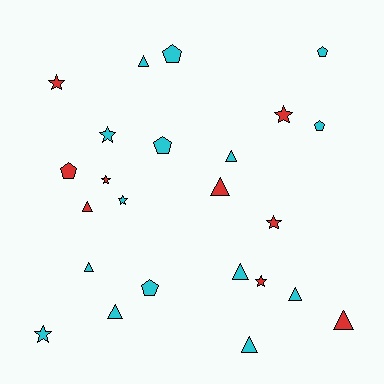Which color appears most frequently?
Cyan, with 15 objects.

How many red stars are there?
There are 5 red stars.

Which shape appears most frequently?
Triangle, with 10 objects.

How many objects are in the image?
There are 24 objects.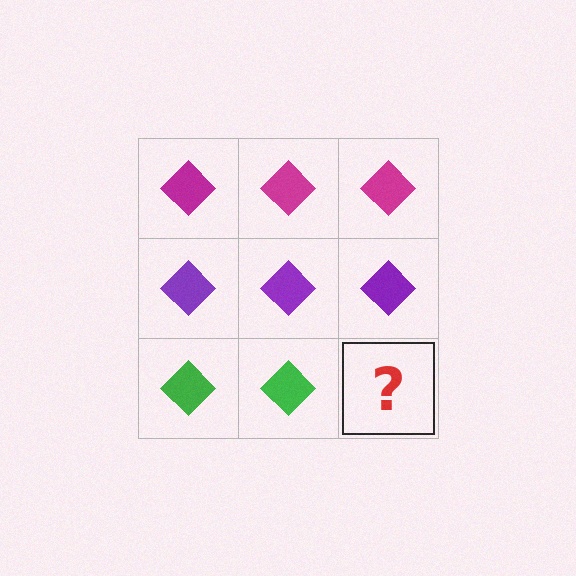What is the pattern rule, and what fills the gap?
The rule is that each row has a consistent color. The gap should be filled with a green diamond.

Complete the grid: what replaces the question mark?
The question mark should be replaced with a green diamond.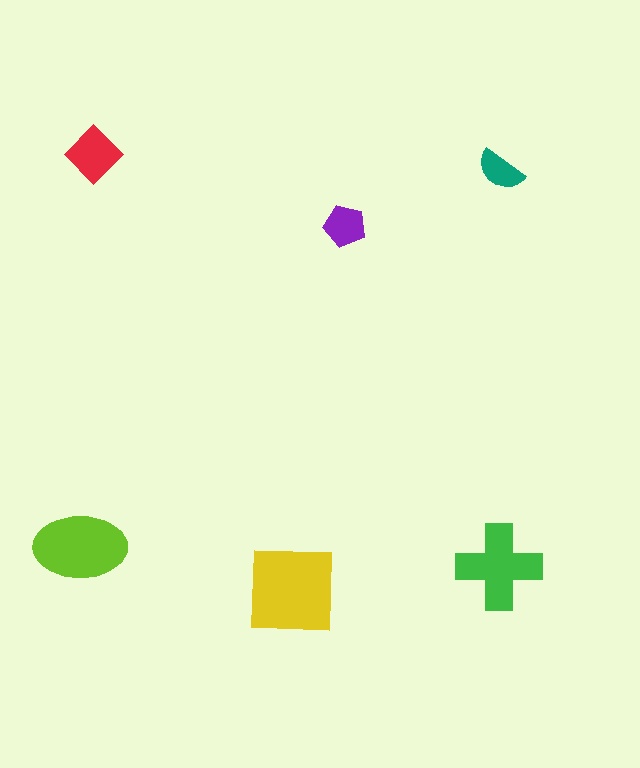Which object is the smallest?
The teal semicircle.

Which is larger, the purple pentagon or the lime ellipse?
The lime ellipse.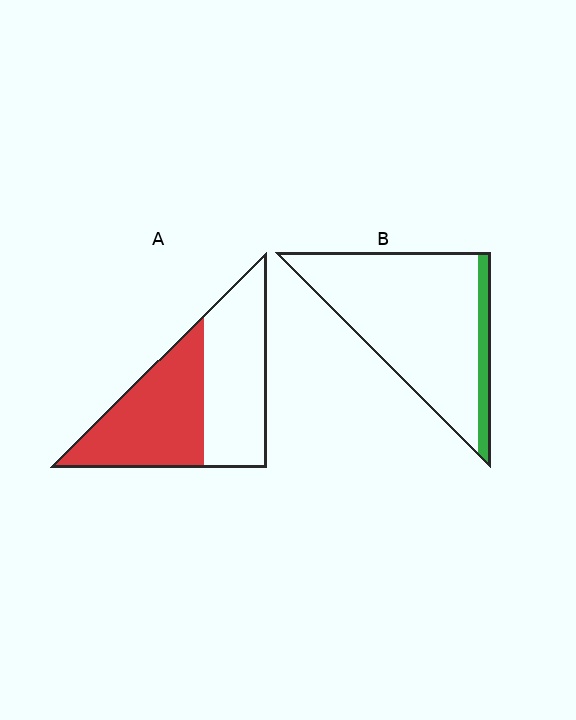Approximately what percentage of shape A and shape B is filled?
A is approximately 50% and B is approximately 10%.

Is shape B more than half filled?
No.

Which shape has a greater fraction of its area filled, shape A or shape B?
Shape A.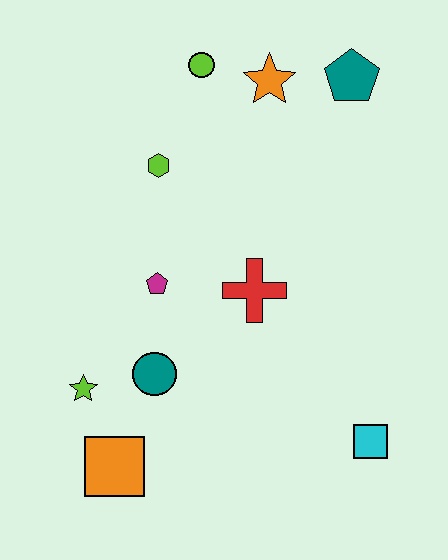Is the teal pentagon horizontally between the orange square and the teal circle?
No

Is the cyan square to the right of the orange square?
Yes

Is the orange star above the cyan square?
Yes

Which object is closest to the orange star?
The lime circle is closest to the orange star.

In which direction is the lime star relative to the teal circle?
The lime star is to the left of the teal circle.